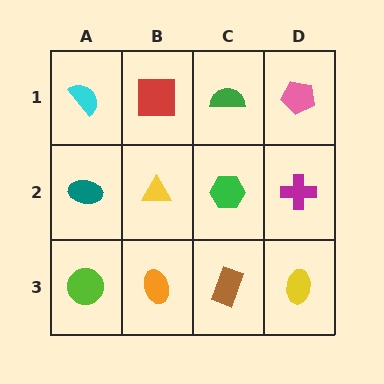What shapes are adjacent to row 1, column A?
A teal ellipse (row 2, column A), a red square (row 1, column B).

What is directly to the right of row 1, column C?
A pink pentagon.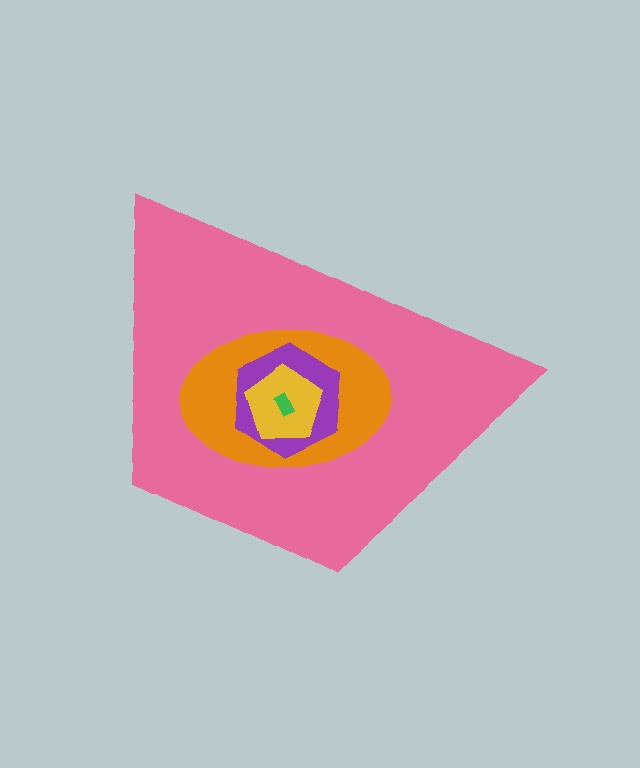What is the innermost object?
The green rectangle.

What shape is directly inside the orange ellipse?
The purple hexagon.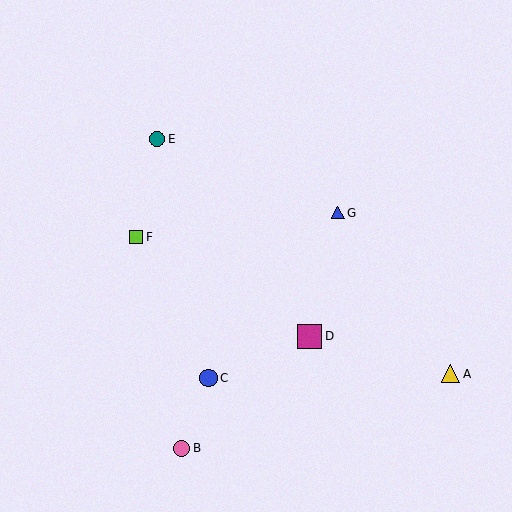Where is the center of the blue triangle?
The center of the blue triangle is at (338, 213).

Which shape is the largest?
The magenta square (labeled D) is the largest.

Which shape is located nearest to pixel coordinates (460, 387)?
The yellow triangle (labeled A) at (451, 374) is nearest to that location.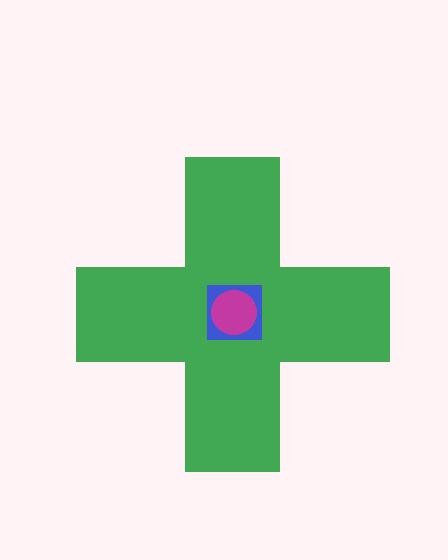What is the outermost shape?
The green cross.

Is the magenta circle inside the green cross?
Yes.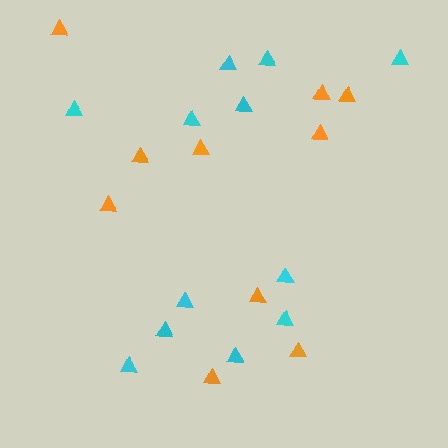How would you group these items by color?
There are 2 groups: one group of orange triangles (10) and one group of cyan triangles (12).